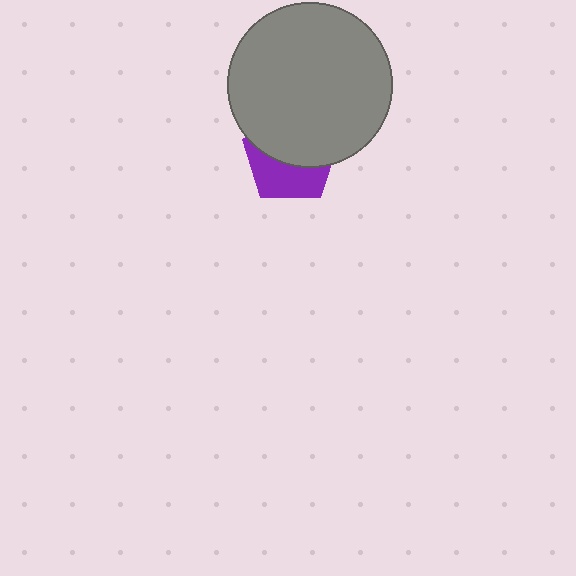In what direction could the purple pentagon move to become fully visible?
The purple pentagon could move down. That would shift it out from behind the gray circle entirely.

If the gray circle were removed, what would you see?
You would see the complete purple pentagon.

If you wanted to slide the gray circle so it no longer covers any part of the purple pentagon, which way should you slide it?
Slide it up — that is the most direct way to separate the two shapes.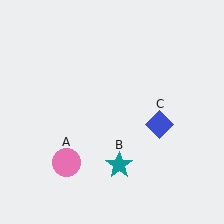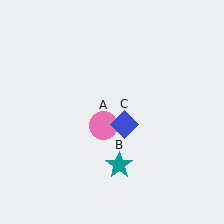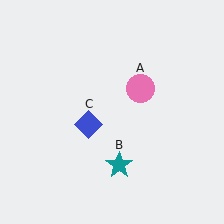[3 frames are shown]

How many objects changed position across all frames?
2 objects changed position: pink circle (object A), blue diamond (object C).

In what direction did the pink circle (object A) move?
The pink circle (object A) moved up and to the right.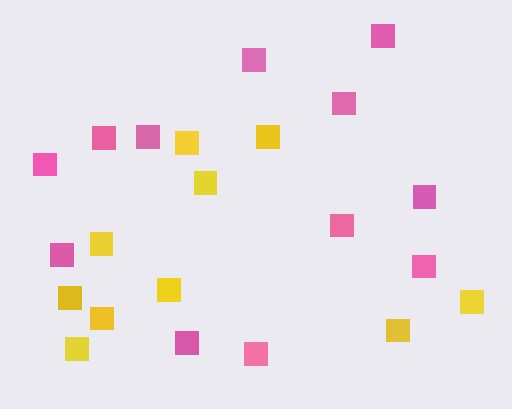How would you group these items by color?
There are 2 groups: one group of yellow squares (10) and one group of pink squares (12).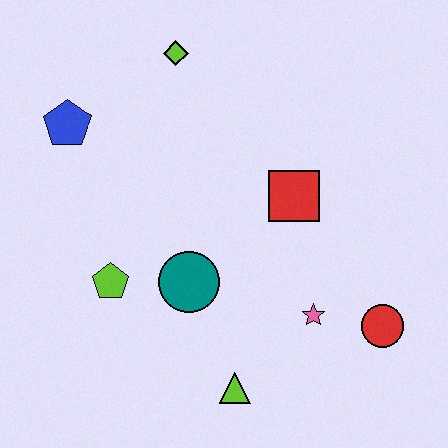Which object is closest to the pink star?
The red circle is closest to the pink star.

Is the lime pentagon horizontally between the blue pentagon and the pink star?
Yes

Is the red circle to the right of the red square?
Yes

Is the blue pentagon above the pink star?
Yes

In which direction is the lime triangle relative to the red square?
The lime triangle is below the red square.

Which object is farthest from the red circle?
The blue pentagon is farthest from the red circle.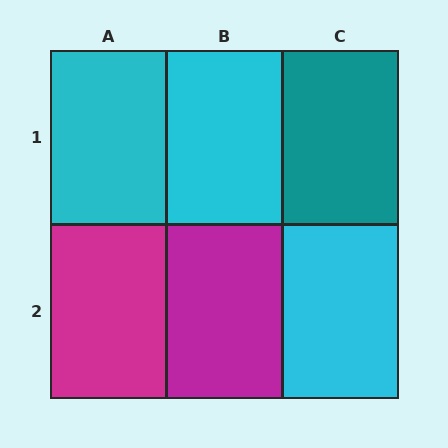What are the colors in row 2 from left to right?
Magenta, magenta, cyan.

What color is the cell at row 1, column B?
Cyan.